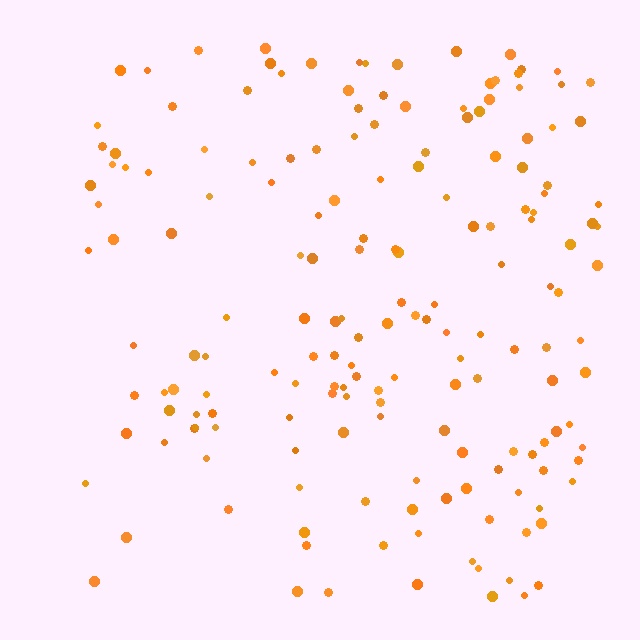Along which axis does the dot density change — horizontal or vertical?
Horizontal.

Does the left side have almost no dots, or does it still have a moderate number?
Still a moderate number, just noticeably fewer than the right.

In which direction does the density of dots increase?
From left to right, with the right side densest.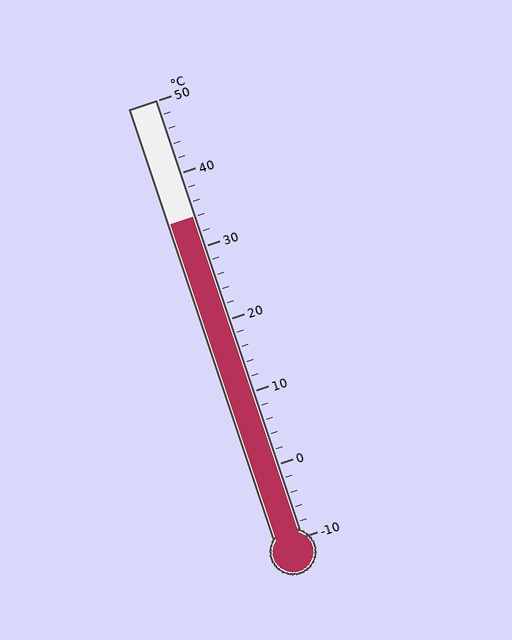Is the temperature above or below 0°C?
The temperature is above 0°C.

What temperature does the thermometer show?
The thermometer shows approximately 34°C.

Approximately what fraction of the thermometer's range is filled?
The thermometer is filled to approximately 75% of its range.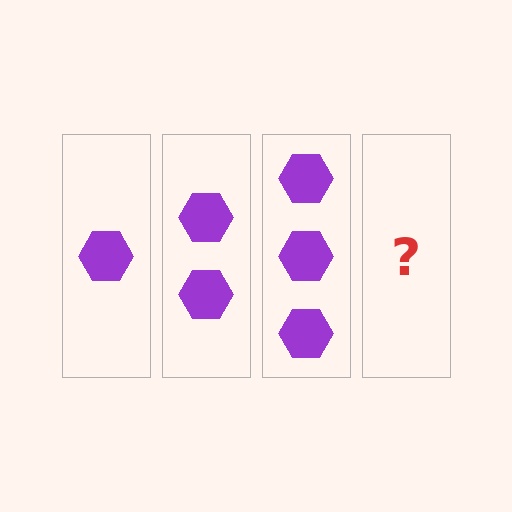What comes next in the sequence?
The next element should be 4 hexagons.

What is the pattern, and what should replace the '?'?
The pattern is that each step adds one more hexagon. The '?' should be 4 hexagons.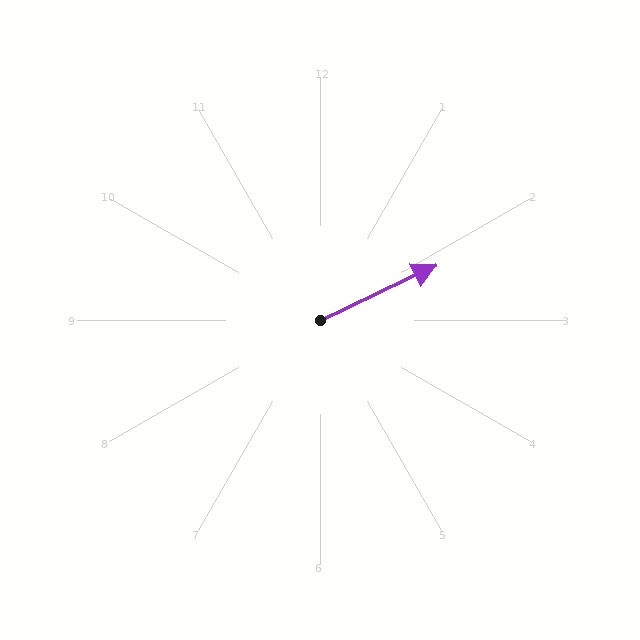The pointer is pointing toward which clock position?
Roughly 2 o'clock.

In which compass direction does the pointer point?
Northeast.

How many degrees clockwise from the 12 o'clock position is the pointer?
Approximately 65 degrees.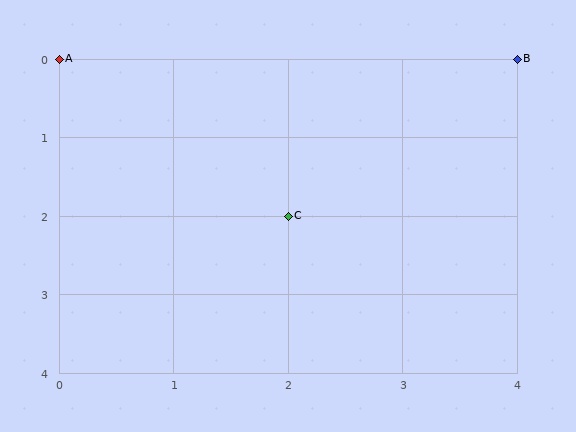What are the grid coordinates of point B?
Point B is at grid coordinates (4, 0).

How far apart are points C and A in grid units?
Points C and A are 2 columns and 2 rows apart (about 2.8 grid units diagonally).